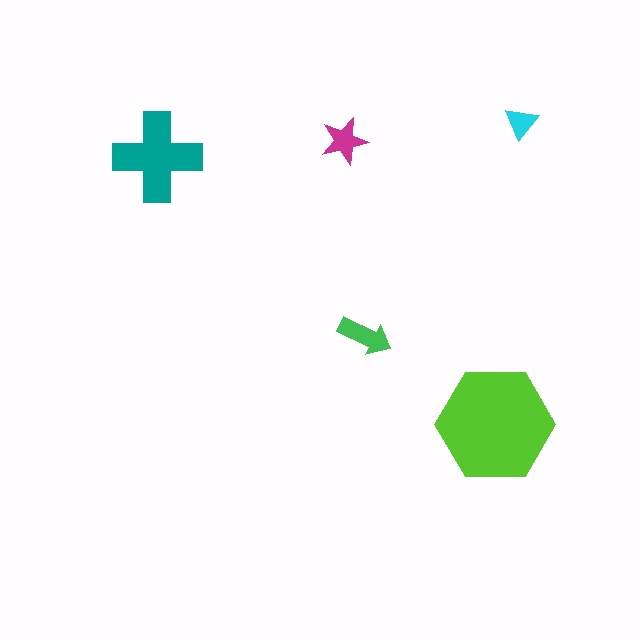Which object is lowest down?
The lime hexagon is bottommost.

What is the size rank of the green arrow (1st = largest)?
3rd.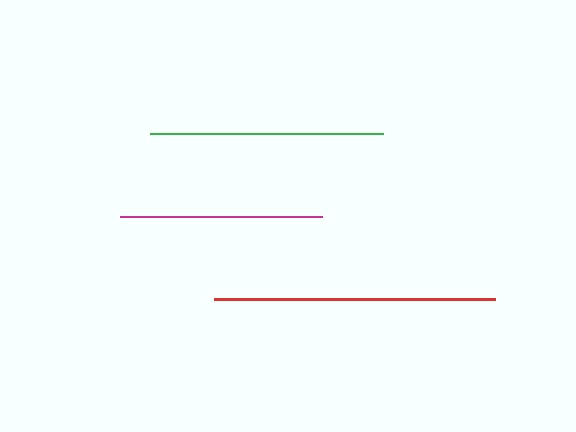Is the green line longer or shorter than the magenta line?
The green line is longer than the magenta line.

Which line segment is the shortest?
The magenta line is the shortest at approximately 201 pixels.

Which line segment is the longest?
The red line is the longest at approximately 280 pixels.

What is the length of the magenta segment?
The magenta segment is approximately 201 pixels long.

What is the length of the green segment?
The green segment is approximately 233 pixels long.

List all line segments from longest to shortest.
From longest to shortest: red, green, magenta.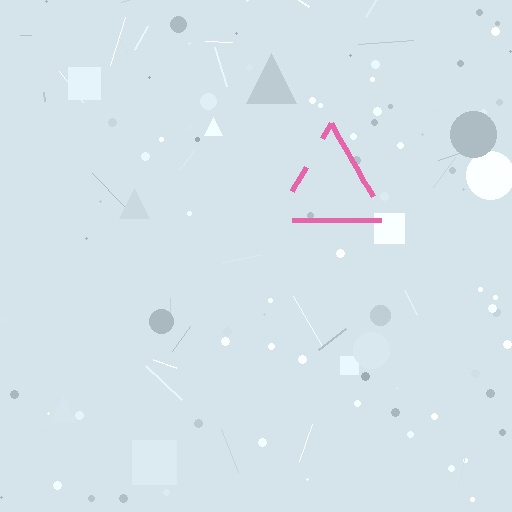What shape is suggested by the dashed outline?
The dashed outline suggests a triangle.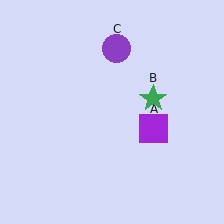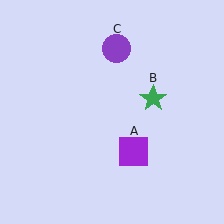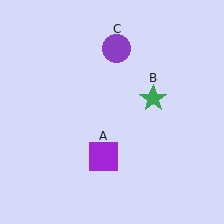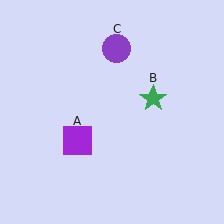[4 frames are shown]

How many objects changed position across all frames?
1 object changed position: purple square (object A).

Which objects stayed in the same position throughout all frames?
Green star (object B) and purple circle (object C) remained stationary.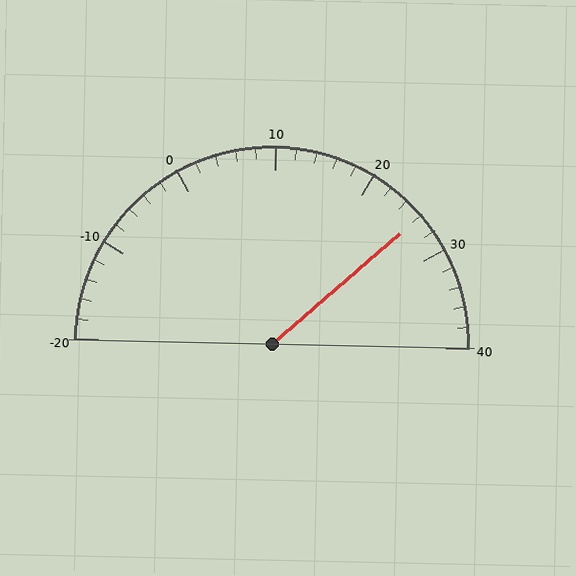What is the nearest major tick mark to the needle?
The nearest major tick mark is 30.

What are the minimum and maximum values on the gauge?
The gauge ranges from -20 to 40.